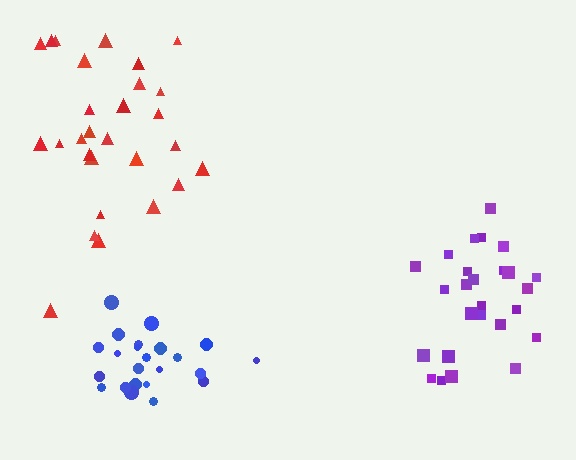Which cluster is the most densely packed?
Blue.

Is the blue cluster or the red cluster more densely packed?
Blue.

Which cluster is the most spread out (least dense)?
Red.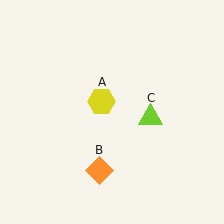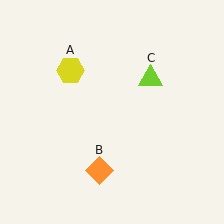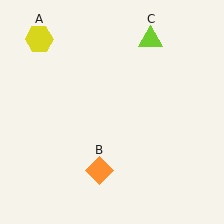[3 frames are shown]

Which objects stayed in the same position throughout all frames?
Orange diamond (object B) remained stationary.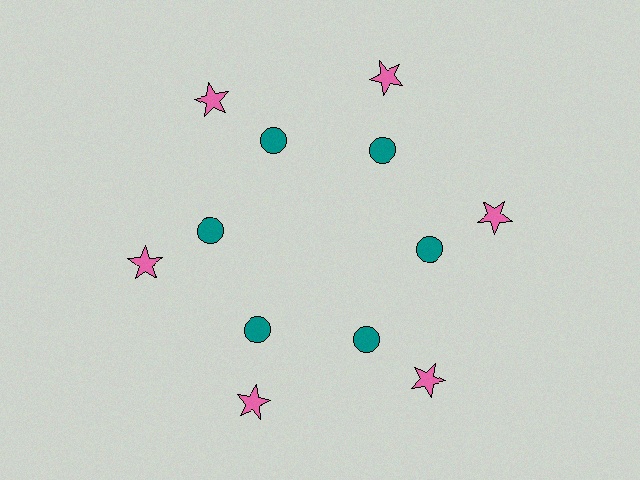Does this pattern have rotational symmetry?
Yes, this pattern has 6-fold rotational symmetry. It looks the same after rotating 60 degrees around the center.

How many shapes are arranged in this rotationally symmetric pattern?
There are 12 shapes, arranged in 6 groups of 2.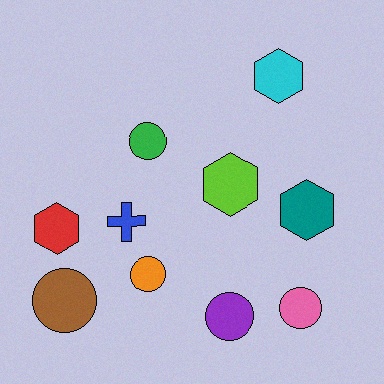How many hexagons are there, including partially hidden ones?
There are 4 hexagons.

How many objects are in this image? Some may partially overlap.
There are 10 objects.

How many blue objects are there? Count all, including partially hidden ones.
There is 1 blue object.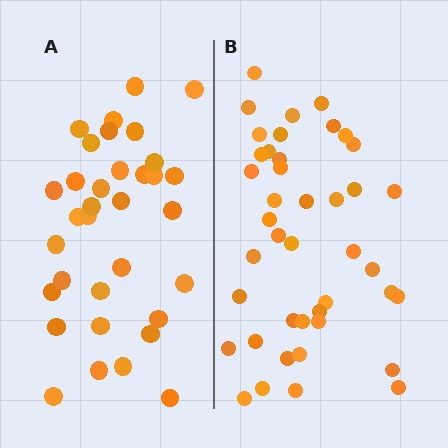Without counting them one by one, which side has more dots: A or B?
Region B (the right region) has more dots.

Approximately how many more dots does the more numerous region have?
Region B has roughly 8 or so more dots than region A.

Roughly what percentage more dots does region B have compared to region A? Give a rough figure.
About 25% more.